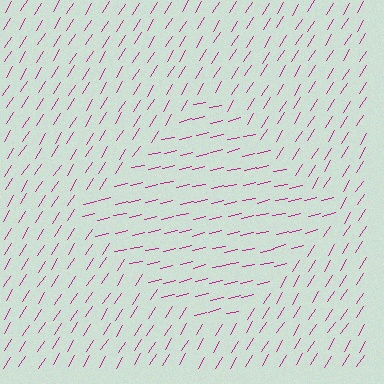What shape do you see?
I see a diamond.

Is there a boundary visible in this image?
Yes, there is a texture boundary formed by a change in line orientation.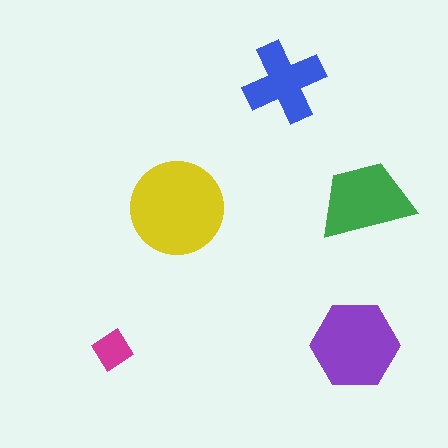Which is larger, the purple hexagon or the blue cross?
The purple hexagon.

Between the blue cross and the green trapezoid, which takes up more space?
The green trapezoid.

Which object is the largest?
The yellow circle.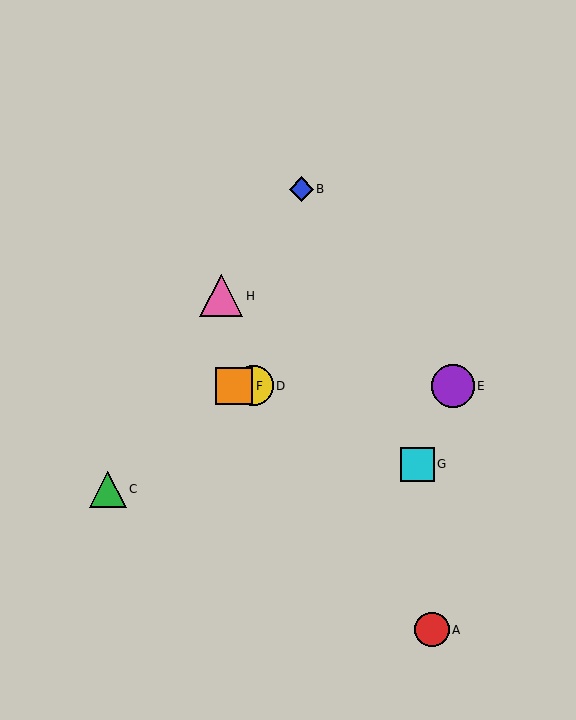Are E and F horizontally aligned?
Yes, both are at y≈386.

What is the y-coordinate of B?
Object B is at y≈189.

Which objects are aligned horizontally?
Objects D, E, F are aligned horizontally.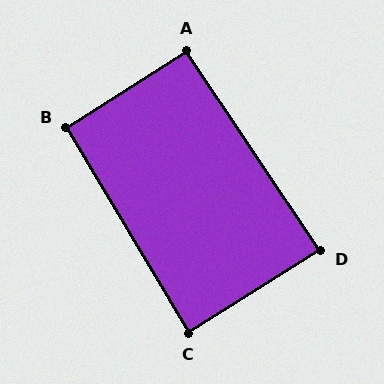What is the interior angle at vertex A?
Approximately 91 degrees (approximately right).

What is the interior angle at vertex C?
Approximately 89 degrees (approximately right).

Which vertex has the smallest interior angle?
D, at approximately 88 degrees.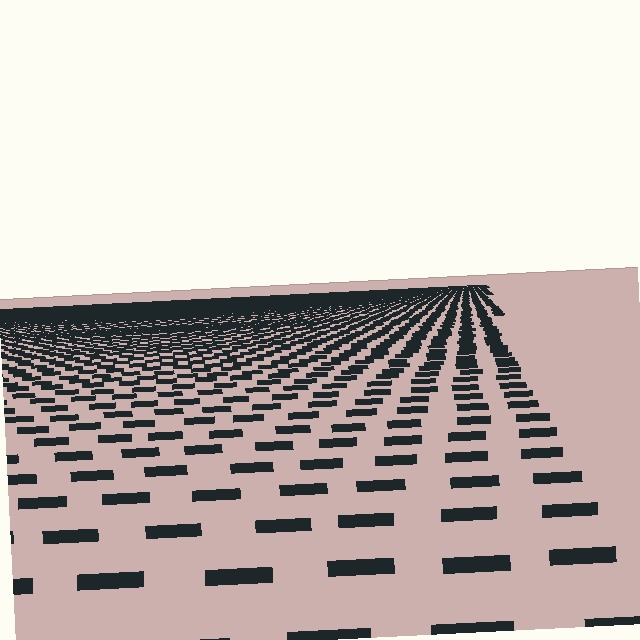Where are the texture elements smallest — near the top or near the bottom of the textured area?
Near the top.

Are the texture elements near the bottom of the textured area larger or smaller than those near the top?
Larger. Near the bottom, elements are closer to the viewer and appear at a bigger on-screen size.